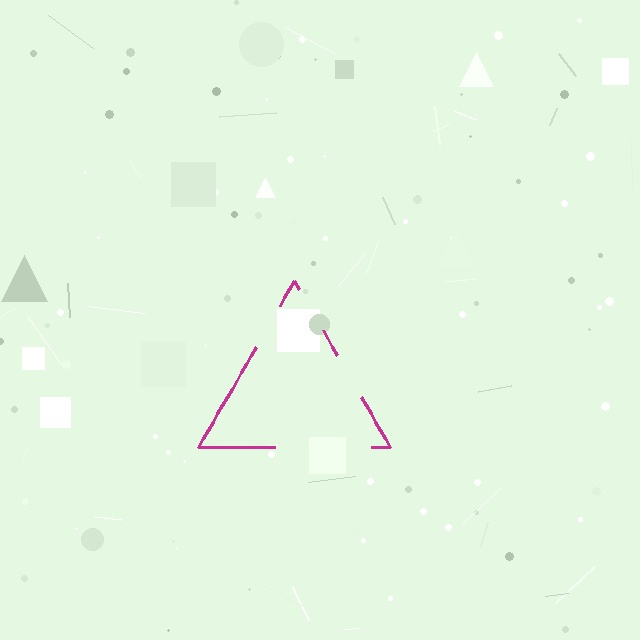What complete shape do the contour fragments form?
The contour fragments form a triangle.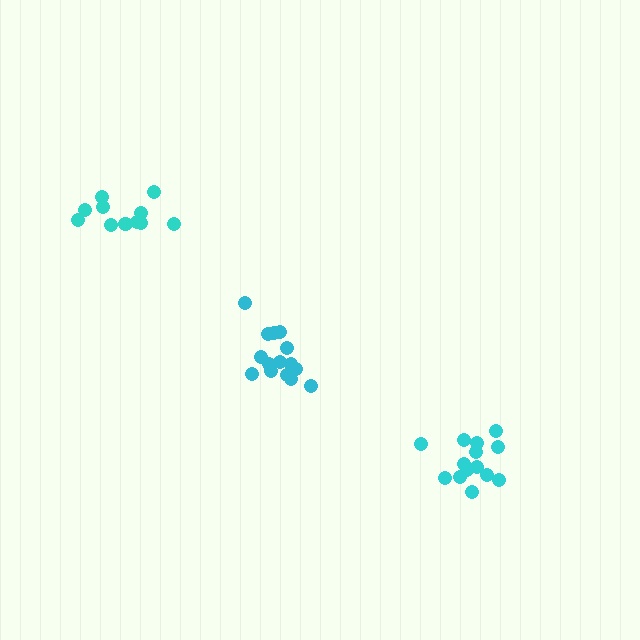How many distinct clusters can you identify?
There are 3 distinct clusters.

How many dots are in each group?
Group 1: 15 dots, Group 2: 14 dots, Group 3: 12 dots (41 total).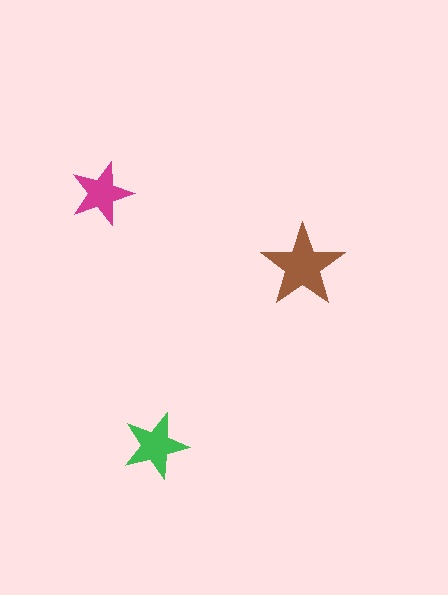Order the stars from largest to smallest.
the brown one, the green one, the magenta one.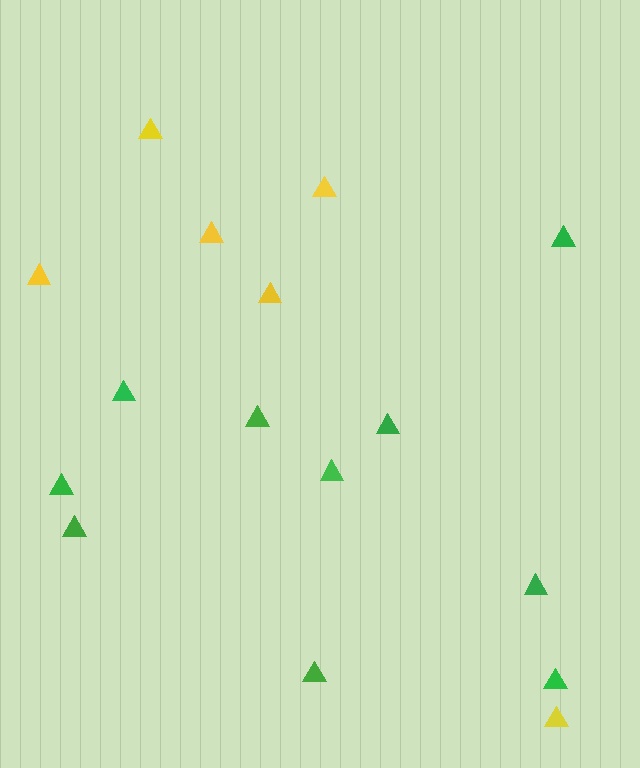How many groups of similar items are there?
There are 2 groups: one group of green triangles (10) and one group of yellow triangles (6).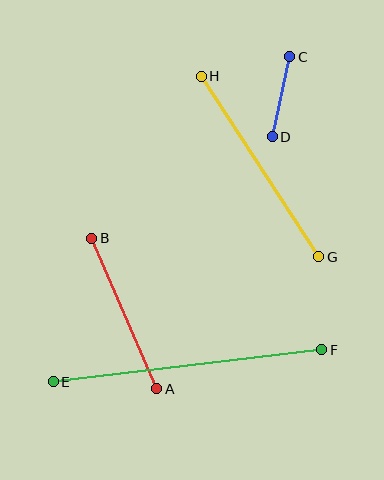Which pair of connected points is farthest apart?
Points E and F are farthest apart.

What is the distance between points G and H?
The distance is approximately 215 pixels.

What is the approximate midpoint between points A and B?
The midpoint is at approximately (124, 314) pixels.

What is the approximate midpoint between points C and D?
The midpoint is at approximately (281, 97) pixels.